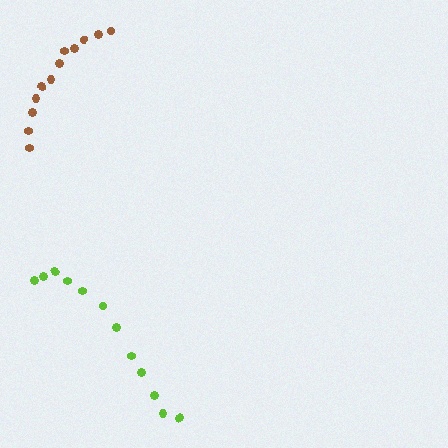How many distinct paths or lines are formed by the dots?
There are 2 distinct paths.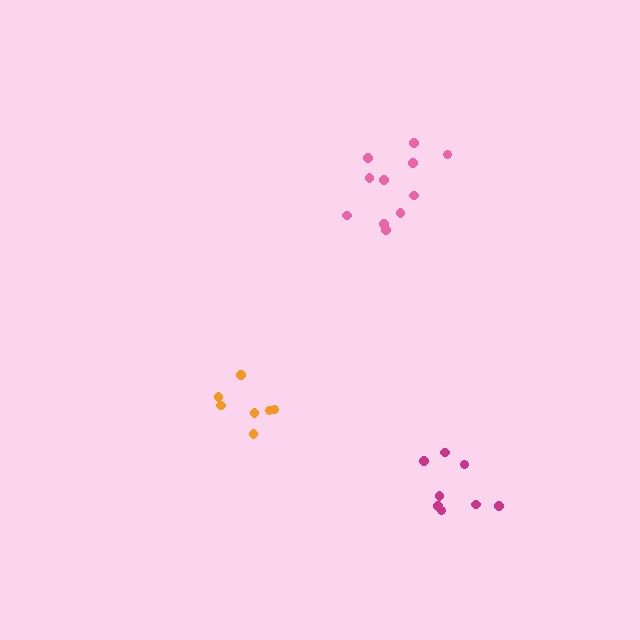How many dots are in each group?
Group 1: 8 dots, Group 2: 7 dots, Group 3: 11 dots (26 total).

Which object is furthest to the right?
The magenta cluster is rightmost.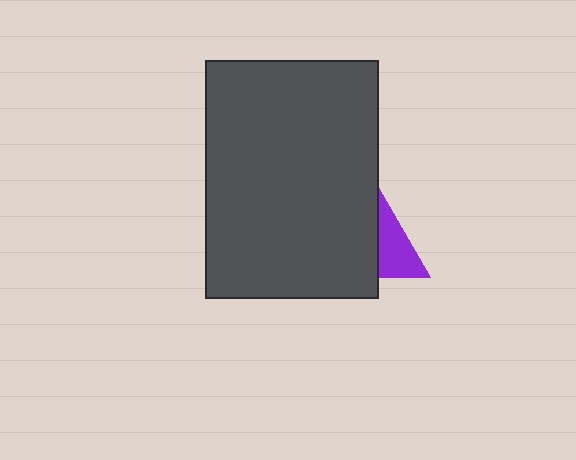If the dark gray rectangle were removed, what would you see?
You would see the complete purple triangle.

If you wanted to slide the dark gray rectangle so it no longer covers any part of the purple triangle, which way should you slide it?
Slide it left — that is the most direct way to separate the two shapes.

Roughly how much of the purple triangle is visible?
A small part of it is visible (roughly 37%).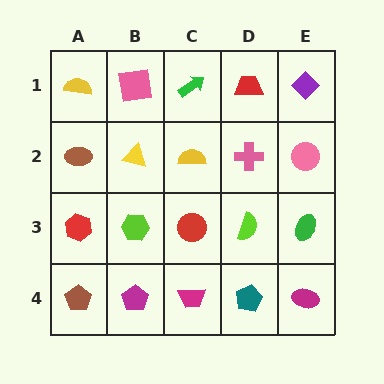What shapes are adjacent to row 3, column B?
A yellow triangle (row 2, column B), a magenta pentagon (row 4, column B), a red hexagon (row 3, column A), a red circle (row 3, column C).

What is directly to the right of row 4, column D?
A magenta ellipse.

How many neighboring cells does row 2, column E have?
3.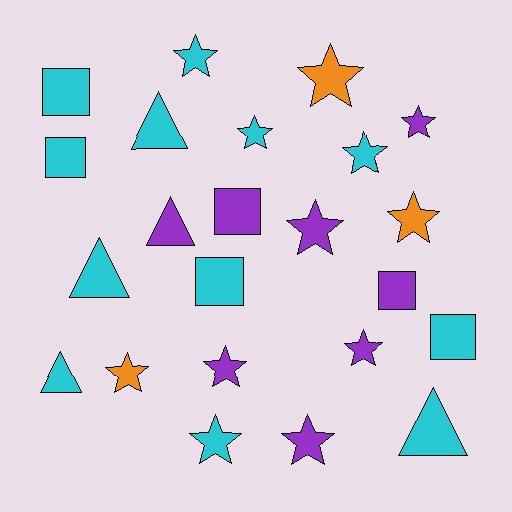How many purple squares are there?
There are 2 purple squares.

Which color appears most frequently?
Cyan, with 12 objects.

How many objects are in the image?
There are 23 objects.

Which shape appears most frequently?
Star, with 12 objects.